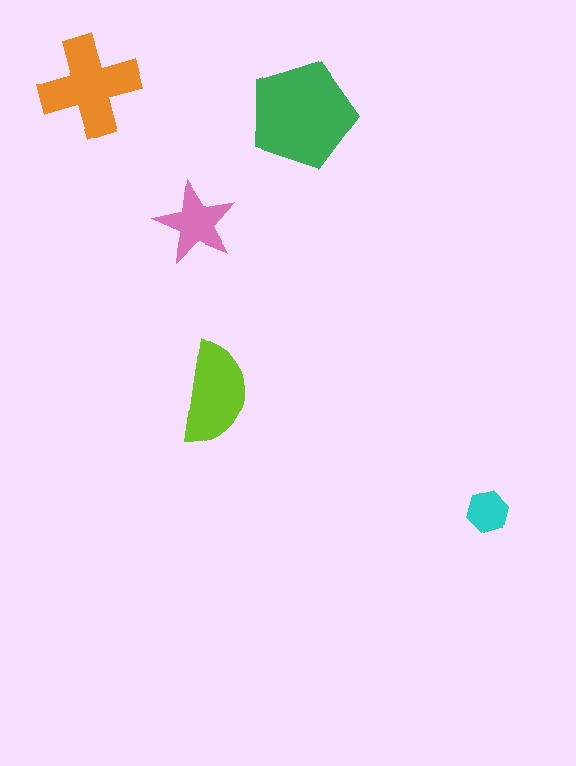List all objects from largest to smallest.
The green pentagon, the orange cross, the lime semicircle, the pink star, the cyan hexagon.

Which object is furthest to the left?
The orange cross is leftmost.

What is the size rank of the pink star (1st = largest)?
4th.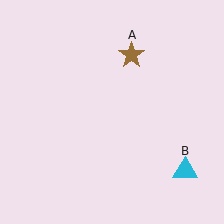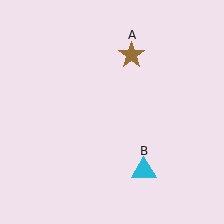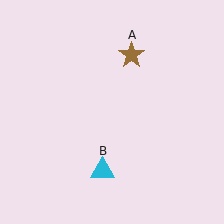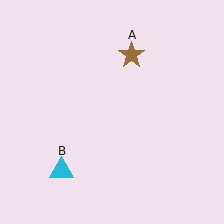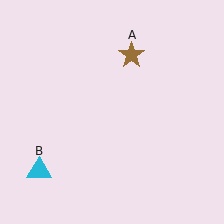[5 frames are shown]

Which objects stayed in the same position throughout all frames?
Brown star (object A) remained stationary.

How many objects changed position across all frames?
1 object changed position: cyan triangle (object B).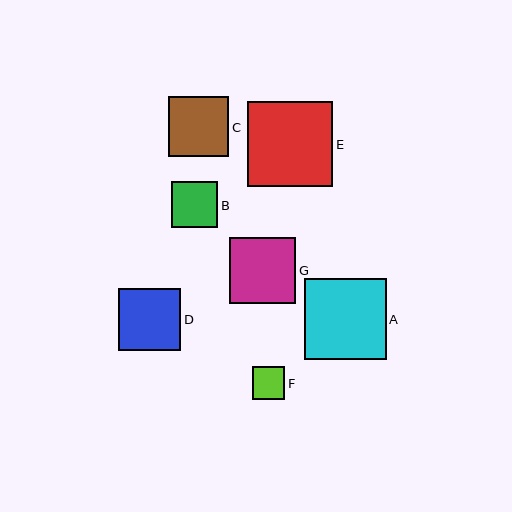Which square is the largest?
Square E is the largest with a size of approximately 85 pixels.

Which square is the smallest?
Square F is the smallest with a size of approximately 32 pixels.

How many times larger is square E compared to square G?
Square E is approximately 1.3 times the size of square G.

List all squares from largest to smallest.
From largest to smallest: E, A, G, D, C, B, F.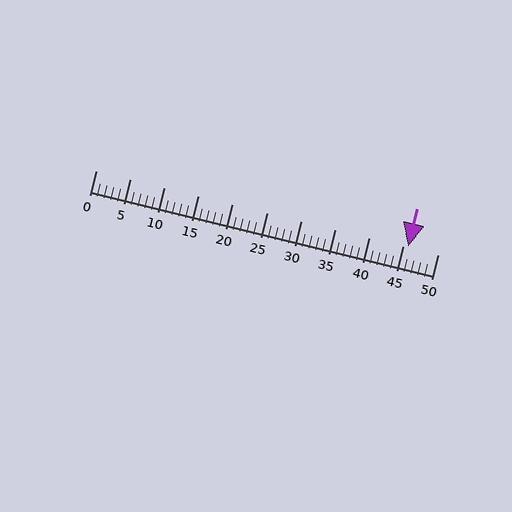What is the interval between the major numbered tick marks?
The major tick marks are spaced 5 units apart.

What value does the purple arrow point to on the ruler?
The purple arrow points to approximately 46.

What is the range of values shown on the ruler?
The ruler shows values from 0 to 50.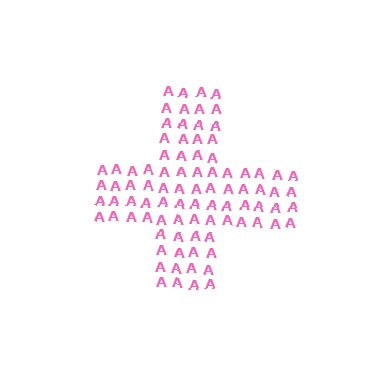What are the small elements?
The small elements are letter A's.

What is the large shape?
The large shape is a cross.